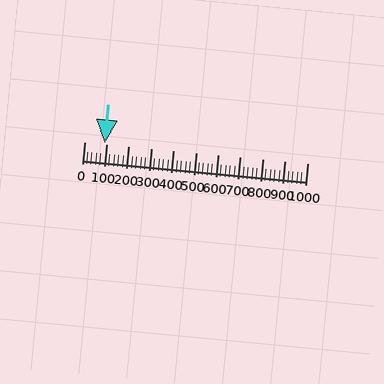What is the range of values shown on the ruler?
The ruler shows values from 0 to 1000.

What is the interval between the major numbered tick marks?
The major tick marks are spaced 100 units apart.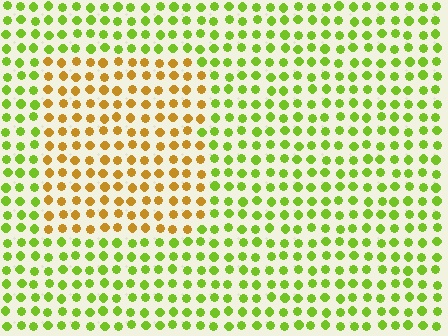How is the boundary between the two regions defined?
The boundary is defined purely by a slight shift in hue (about 51 degrees). Spacing, size, and orientation are identical on both sides.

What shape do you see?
I see a rectangle.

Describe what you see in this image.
The image is filled with small lime elements in a uniform arrangement. A rectangle-shaped region is visible where the elements are tinted to a slightly different hue, forming a subtle color boundary.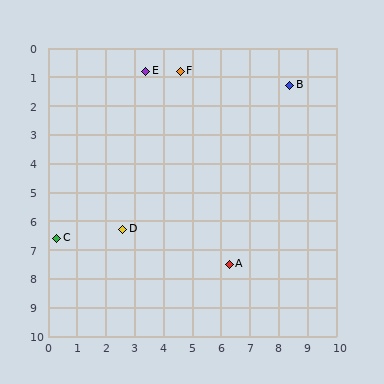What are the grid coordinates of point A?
Point A is at approximately (6.3, 7.5).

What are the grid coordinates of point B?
Point B is at approximately (8.4, 1.3).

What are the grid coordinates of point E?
Point E is at approximately (3.4, 0.8).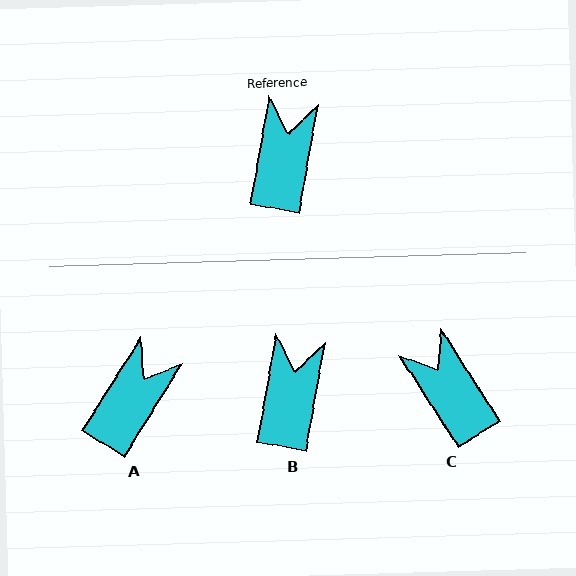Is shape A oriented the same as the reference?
No, it is off by about 22 degrees.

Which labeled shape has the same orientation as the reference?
B.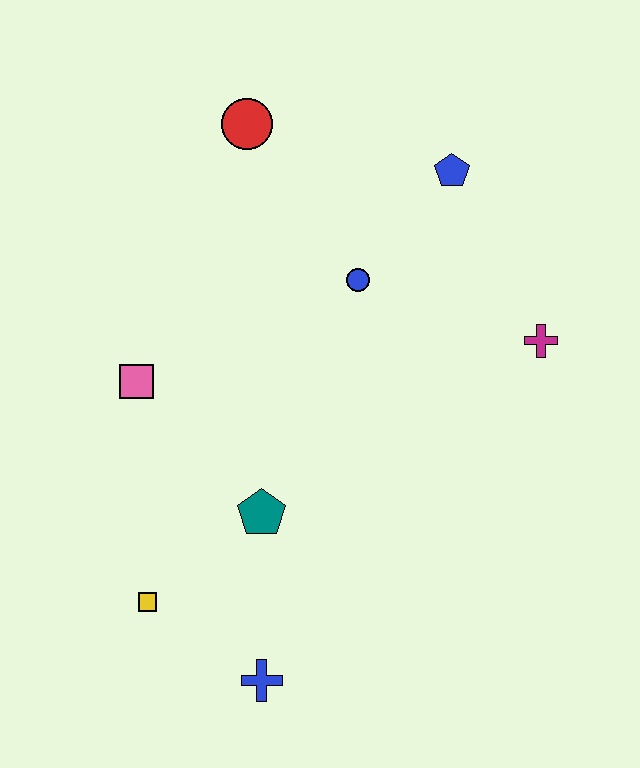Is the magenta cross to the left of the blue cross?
No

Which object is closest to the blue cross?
The yellow square is closest to the blue cross.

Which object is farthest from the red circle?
The blue cross is farthest from the red circle.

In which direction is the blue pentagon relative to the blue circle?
The blue pentagon is above the blue circle.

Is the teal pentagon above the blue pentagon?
No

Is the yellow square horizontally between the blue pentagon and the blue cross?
No